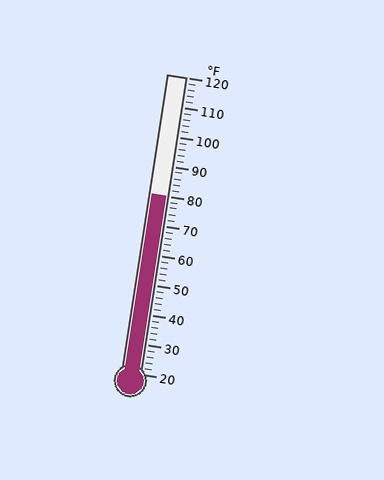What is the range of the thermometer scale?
The thermometer scale ranges from 20°F to 120°F.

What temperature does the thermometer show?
The thermometer shows approximately 80°F.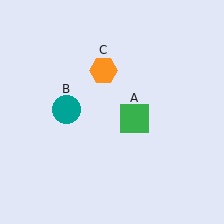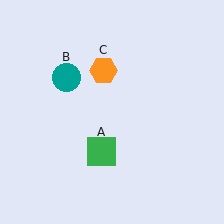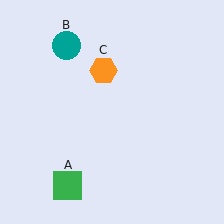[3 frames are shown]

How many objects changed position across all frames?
2 objects changed position: green square (object A), teal circle (object B).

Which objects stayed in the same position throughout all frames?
Orange hexagon (object C) remained stationary.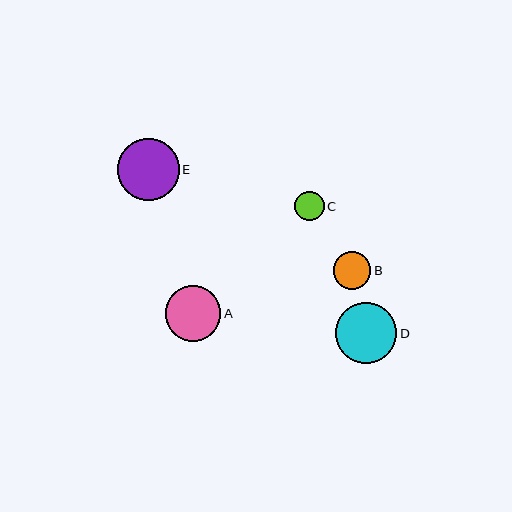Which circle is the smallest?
Circle C is the smallest with a size of approximately 29 pixels.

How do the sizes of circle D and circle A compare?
Circle D and circle A are approximately the same size.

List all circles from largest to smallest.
From largest to smallest: E, D, A, B, C.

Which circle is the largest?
Circle E is the largest with a size of approximately 62 pixels.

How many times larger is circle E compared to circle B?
Circle E is approximately 1.6 times the size of circle B.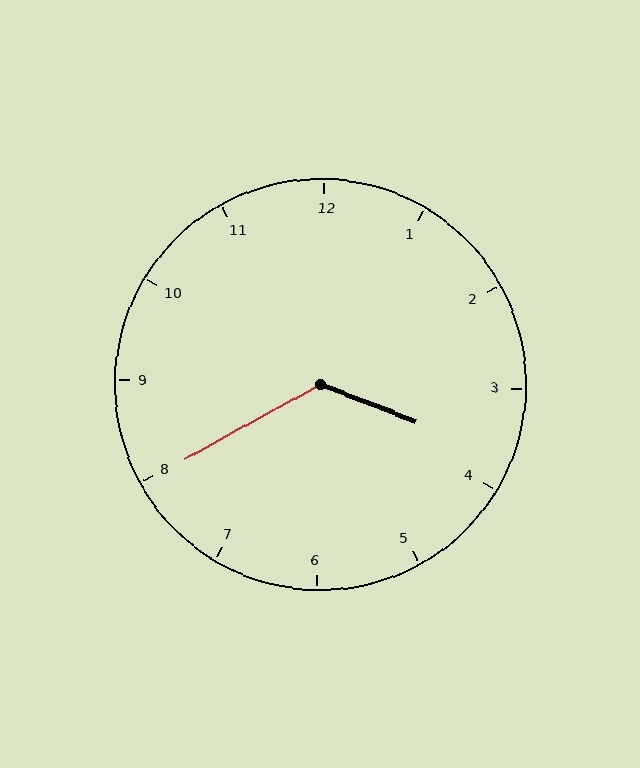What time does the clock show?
3:40.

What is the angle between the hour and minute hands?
Approximately 130 degrees.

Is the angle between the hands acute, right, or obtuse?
It is obtuse.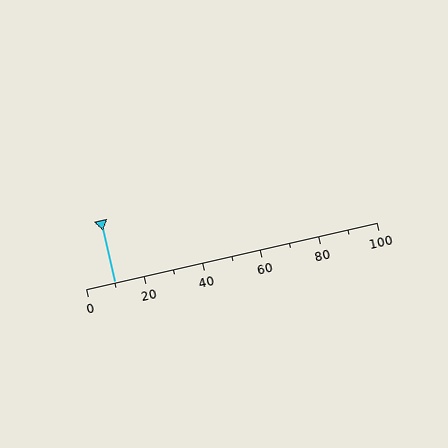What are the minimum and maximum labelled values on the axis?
The axis runs from 0 to 100.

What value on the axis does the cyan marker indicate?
The marker indicates approximately 10.